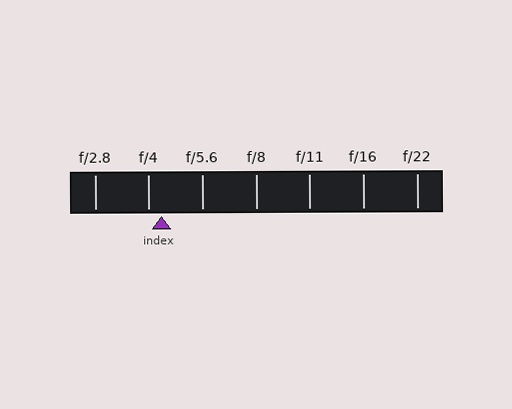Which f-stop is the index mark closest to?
The index mark is closest to f/4.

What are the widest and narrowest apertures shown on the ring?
The widest aperture shown is f/2.8 and the narrowest is f/22.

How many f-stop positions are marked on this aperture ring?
There are 7 f-stop positions marked.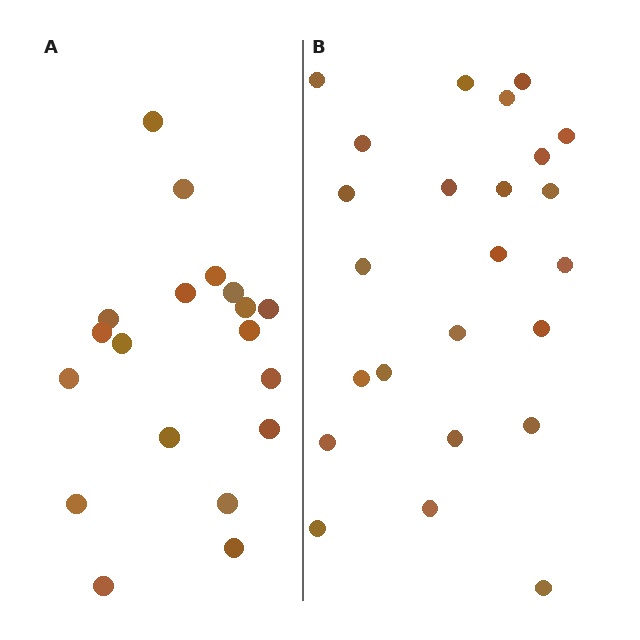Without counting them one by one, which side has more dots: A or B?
Region B (the right region) has more dots.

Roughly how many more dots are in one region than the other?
Region B has about 5 more dots than region A.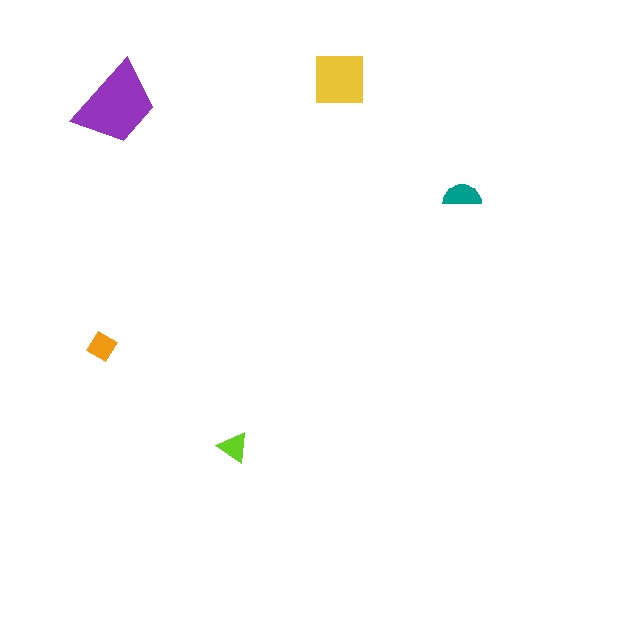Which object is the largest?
The purple trapezoid.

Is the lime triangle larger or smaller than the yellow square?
Smaller.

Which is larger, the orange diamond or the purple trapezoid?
The purple trapezoid.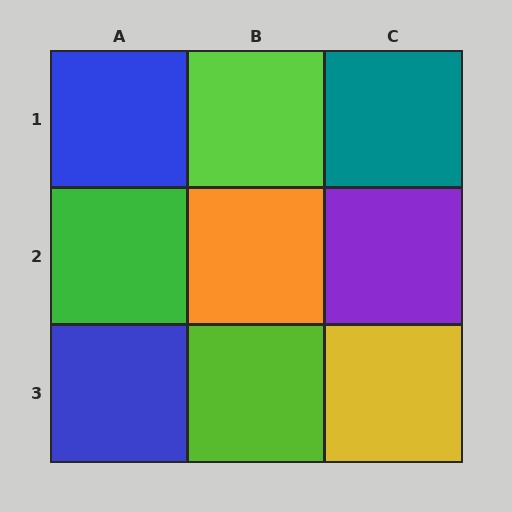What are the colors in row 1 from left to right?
Blue, lime, teal.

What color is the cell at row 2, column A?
Green.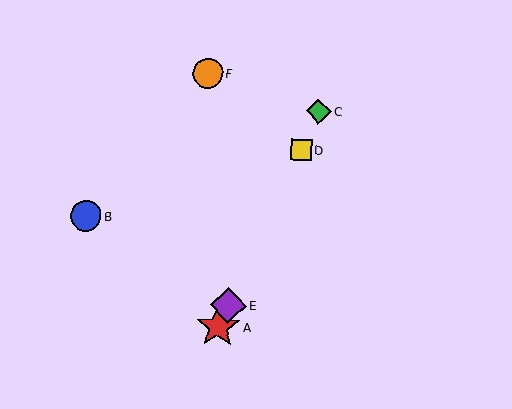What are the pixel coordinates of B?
Object B is at (86, 216).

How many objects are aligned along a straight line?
4 objects (A, C, D, E) are aligned along a straight line.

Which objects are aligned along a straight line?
Objects A, C, D, E are aligned along a straight line.